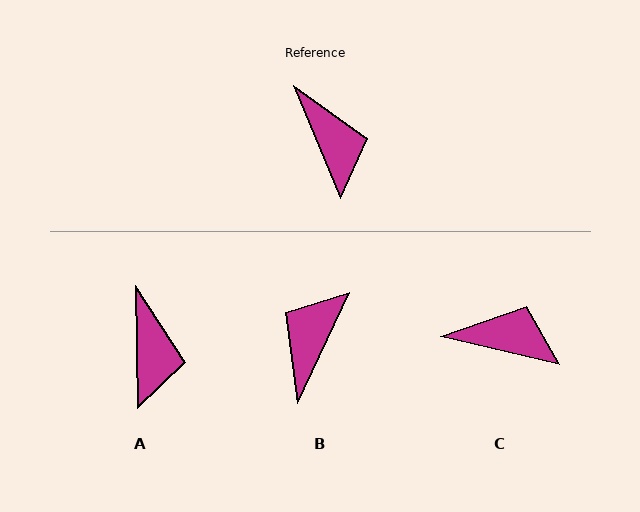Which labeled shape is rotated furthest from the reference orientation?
B, about 132 degrees away.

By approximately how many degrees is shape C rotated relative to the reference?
Approximately 54 degrees counter-clockwise.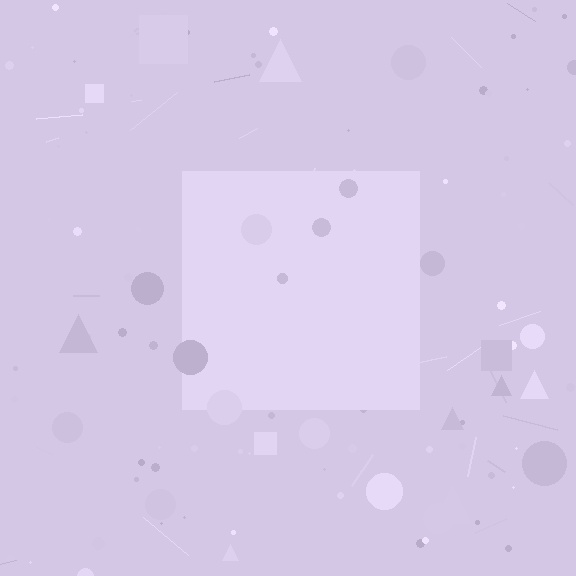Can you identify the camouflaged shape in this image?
The camouflaged shape is a square.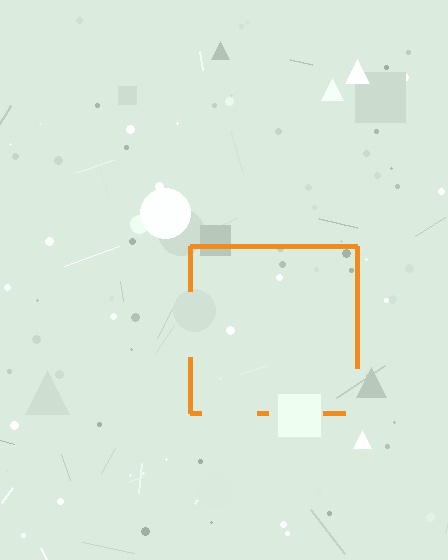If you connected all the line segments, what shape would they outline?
They would outline a square.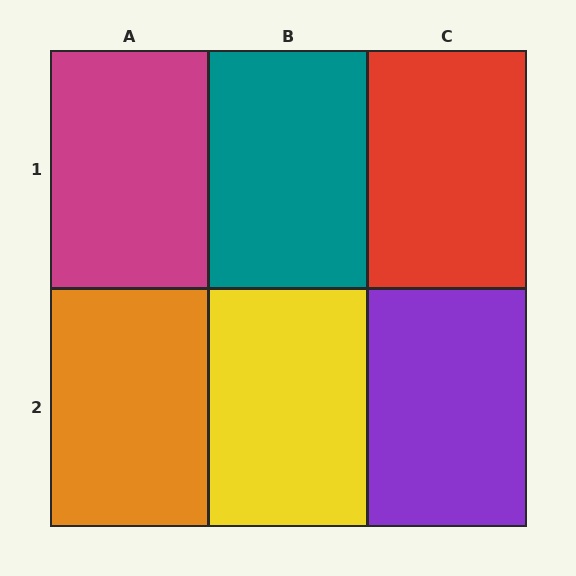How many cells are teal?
1 cell is teal.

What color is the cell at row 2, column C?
Purple.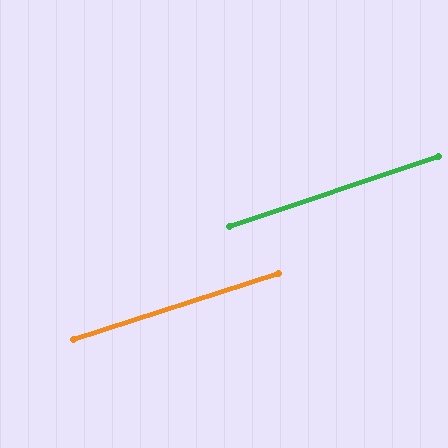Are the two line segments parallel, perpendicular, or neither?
Parallel — their directions differ by only 0.5°.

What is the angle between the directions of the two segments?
Approximately 1 degree.